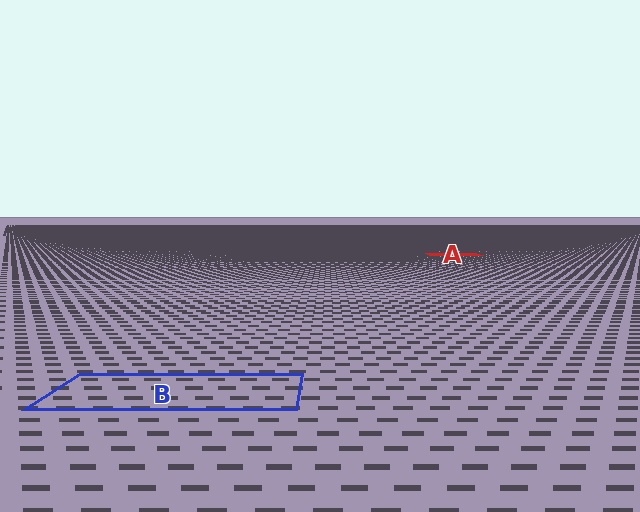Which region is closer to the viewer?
Region B is closer. The texture elements there are larger and more spread out.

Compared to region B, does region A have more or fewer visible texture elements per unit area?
Region A has more texture elements per unit area — they are packed more densely because it is farther away.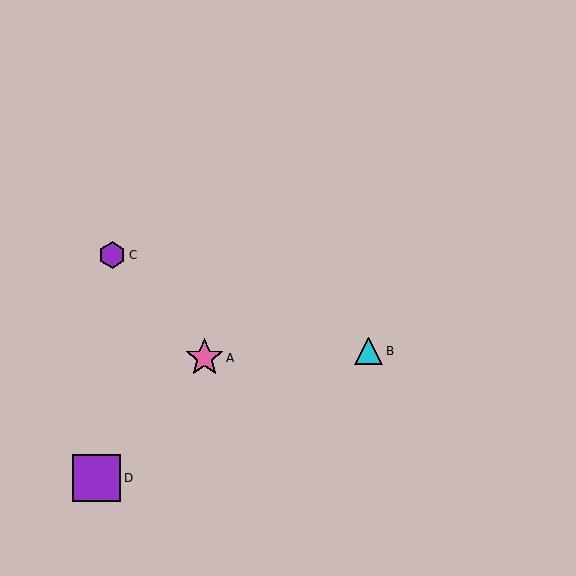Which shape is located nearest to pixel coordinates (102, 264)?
The purple hexagon (labeled C) at (112, 255) is nearest to that location.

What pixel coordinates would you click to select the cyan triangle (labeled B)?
Click at (369, 351) to select the cyan triangle B.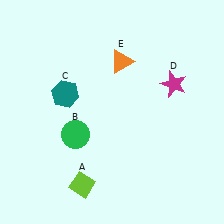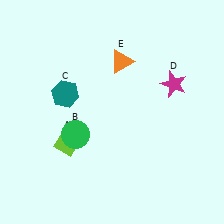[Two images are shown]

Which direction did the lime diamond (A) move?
The lime diamond (A) moved up.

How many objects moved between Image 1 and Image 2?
1 object moved between the two images.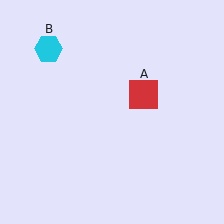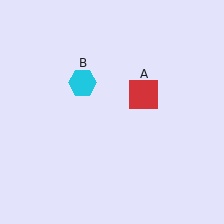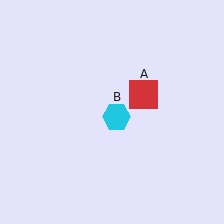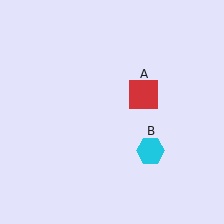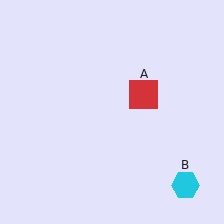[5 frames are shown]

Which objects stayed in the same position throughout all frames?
Red square (object A) remained stationary.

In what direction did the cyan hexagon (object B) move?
The cyan hexagon (object B) moved down and to the right.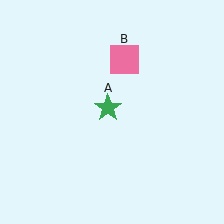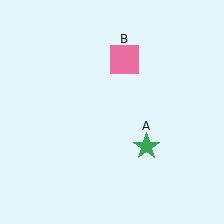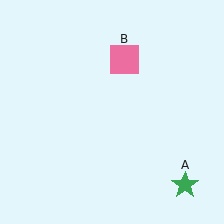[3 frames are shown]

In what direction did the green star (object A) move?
The green star (object A) moved down and to the right.